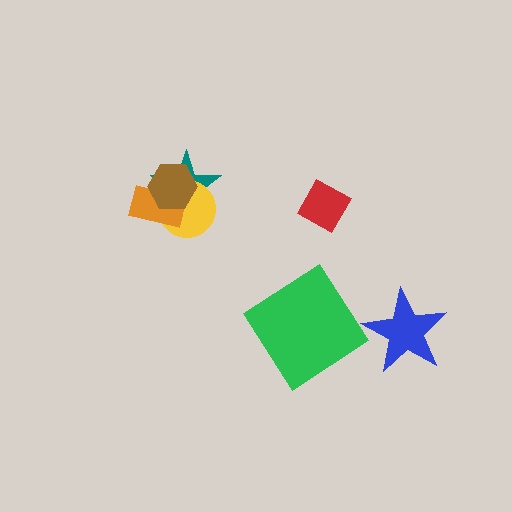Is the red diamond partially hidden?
No, no other shape covers it.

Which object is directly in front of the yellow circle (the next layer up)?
The orange rectangle is directly in front of the yellow circle.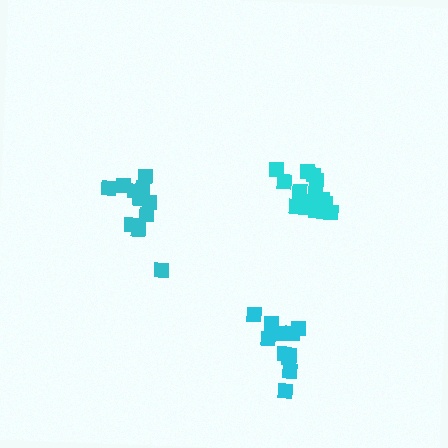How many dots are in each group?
Group 1: 11 dots, Group 2: 16 dots, Group 3: 11 dots (38 total).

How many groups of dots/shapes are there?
There are 3 groups.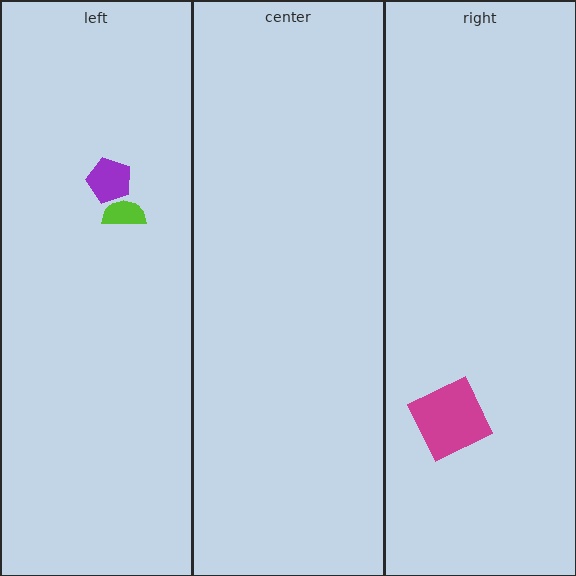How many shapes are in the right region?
1.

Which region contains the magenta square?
The right region.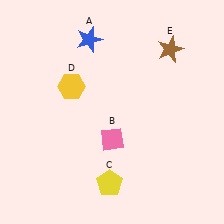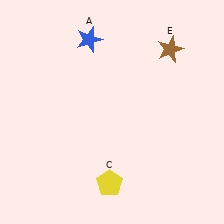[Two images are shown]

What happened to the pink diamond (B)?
The pink diamond (B) was removed in Image 2. It was in the bottom-right area of Image 1.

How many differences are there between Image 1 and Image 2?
There are 2 differences between the two images.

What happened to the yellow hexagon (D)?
The yellow hexagon (D) was removed in Image 2. It was in the top-left area of Image 1.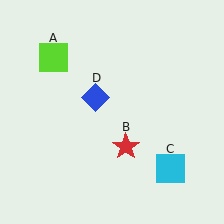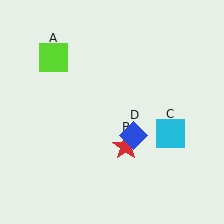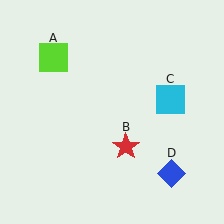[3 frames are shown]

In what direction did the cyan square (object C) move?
The cyan square (object C) moved up.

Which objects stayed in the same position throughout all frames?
Lime square (object A) and red star (object B) remained stationary.